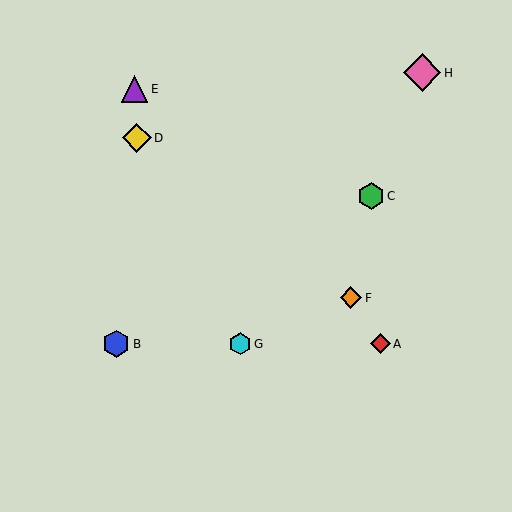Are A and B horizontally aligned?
Yes, both are at y≈344.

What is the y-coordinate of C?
Object C is at y≈196.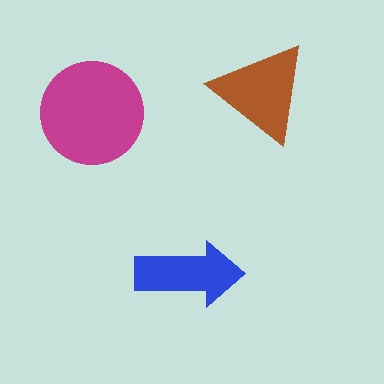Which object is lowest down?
The blue arrow is bottommost.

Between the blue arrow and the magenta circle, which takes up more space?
The magenta circle.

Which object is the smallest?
The blue arrow.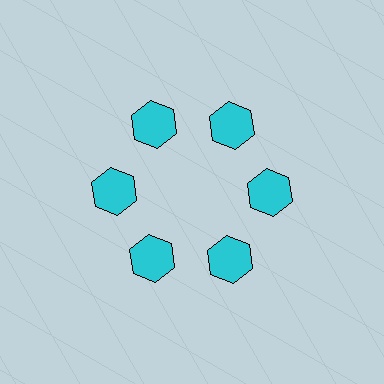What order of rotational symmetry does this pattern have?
This pattern has 6-fold rotational symmetry.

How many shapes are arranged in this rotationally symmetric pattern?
There are 6 shapes, arranged in 6 groups of 1.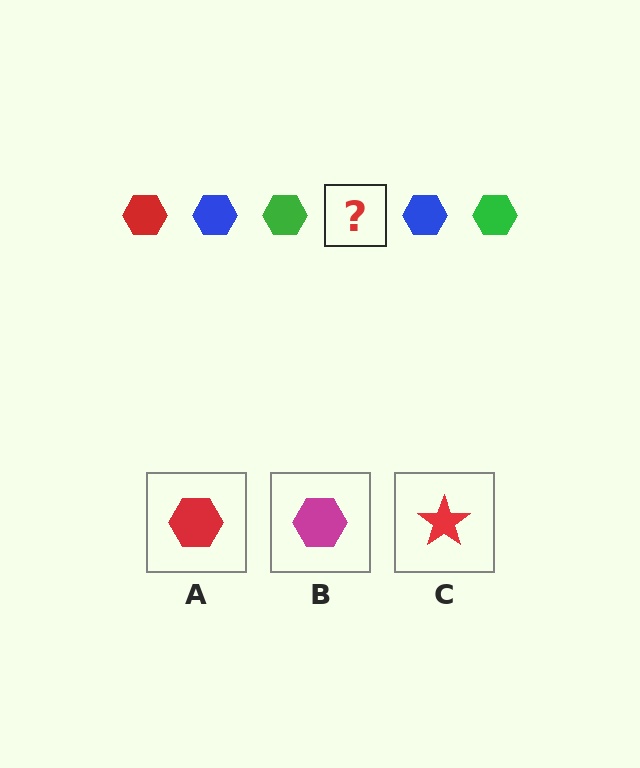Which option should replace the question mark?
Option A.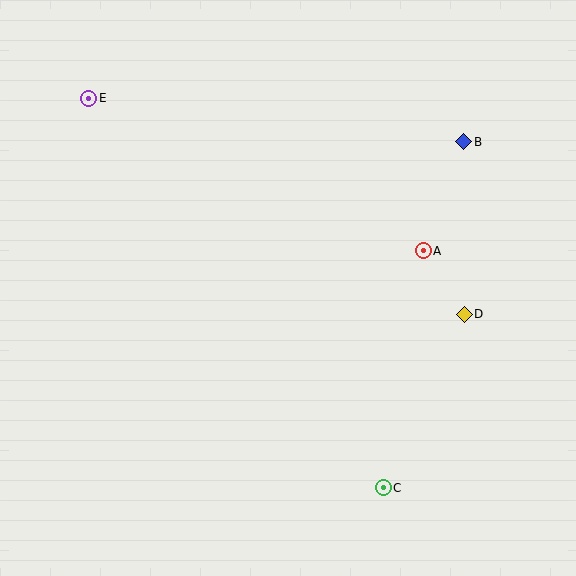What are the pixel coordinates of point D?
Point D is at (464, 314).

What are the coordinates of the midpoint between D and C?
The midpoint between D and C is at (424, 401).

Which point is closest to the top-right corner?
Point B is closest to the top-right corner.